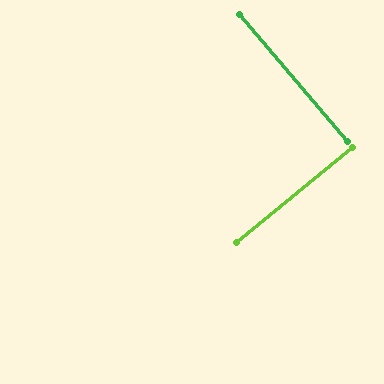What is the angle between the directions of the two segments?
Approximately 89 degrees.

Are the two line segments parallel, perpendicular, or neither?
Perpendicular — they meet at approximately 89°.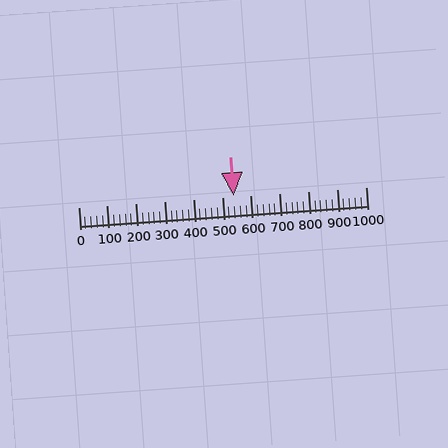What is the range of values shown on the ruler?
The ruler shows values from 0 to 1000.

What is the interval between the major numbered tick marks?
The major tick marks are spaced 100 units apart.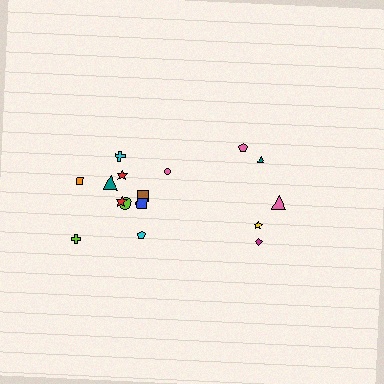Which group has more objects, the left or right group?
The left group.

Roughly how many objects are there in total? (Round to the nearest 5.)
Roughly 15 objects in total.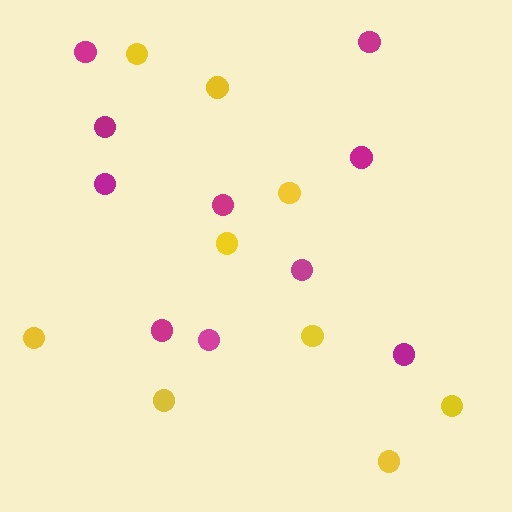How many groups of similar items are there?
There are 2 groups: one group of yellow circles (9) and one group of magenta circles (10).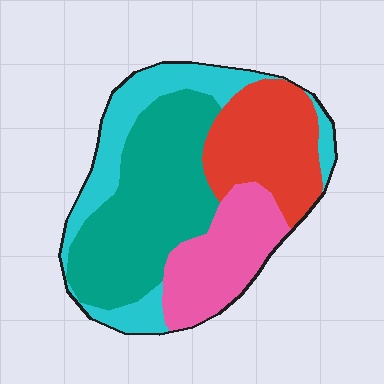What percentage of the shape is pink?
Pink covers about 20% of the shape.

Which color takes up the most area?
Teal, at roughly 35%.